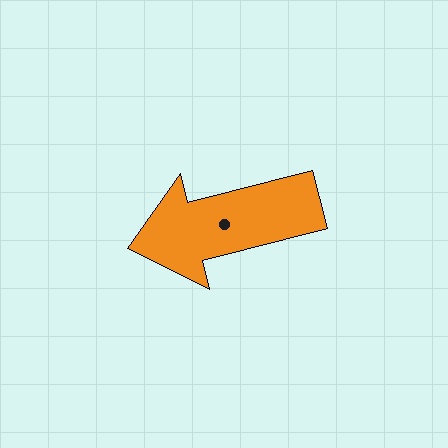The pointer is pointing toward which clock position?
Roughly 9 o'clock.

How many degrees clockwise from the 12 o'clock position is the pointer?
Approximately 256 degrees.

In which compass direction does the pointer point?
West.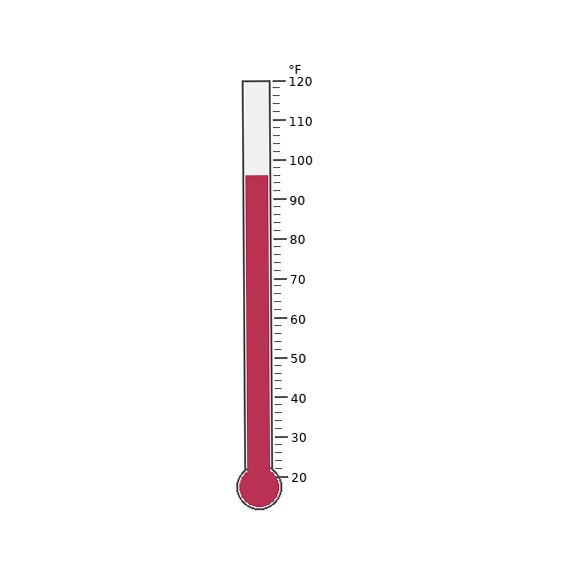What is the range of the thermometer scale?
The thermometer scale ranges from 20°F to 120°F.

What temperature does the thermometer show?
The thermometer shows approximately 96°F.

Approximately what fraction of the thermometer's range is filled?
The thermometer is filled to approximately 75% of its range.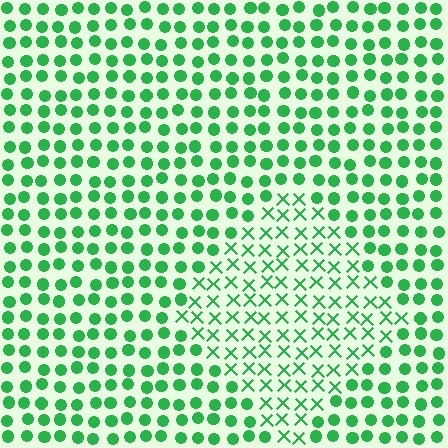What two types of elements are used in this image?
The image uses X marks inside the diamond region and circles outside it.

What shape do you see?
I see a diamond.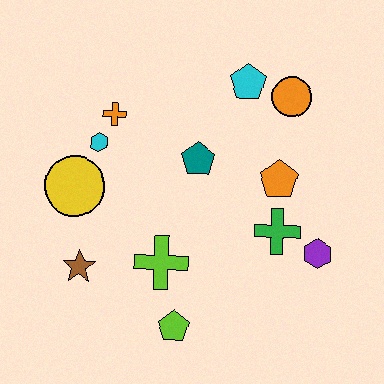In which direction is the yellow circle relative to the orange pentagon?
The yellow circle is to the left of the orange pentagon.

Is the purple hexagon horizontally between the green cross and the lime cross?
No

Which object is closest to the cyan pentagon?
The orange circle is closest to the cyan pentagon.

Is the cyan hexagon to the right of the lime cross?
No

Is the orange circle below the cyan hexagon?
No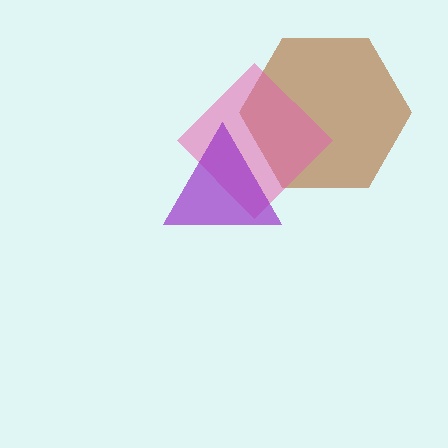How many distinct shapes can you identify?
There are 3 distinct shapes: a brown hexagon, a pink diamond, a purple triangle.